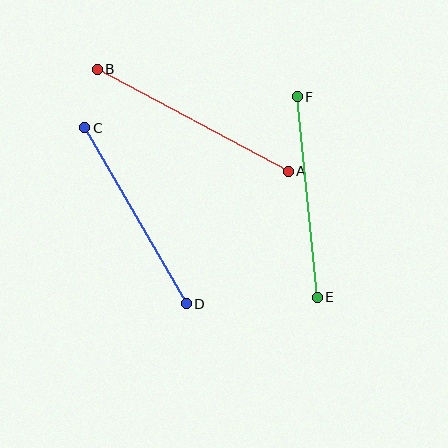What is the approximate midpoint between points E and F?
The midpoint is at approximately (307, 197) pixels.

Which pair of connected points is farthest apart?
Points A and B are farthest apart.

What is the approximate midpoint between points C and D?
The midpoint is at approximately (135, 216) pixels.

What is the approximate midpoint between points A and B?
The midpoint is at approximately (193, 120) pixels.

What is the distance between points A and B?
The distance is approximately 216 pixels.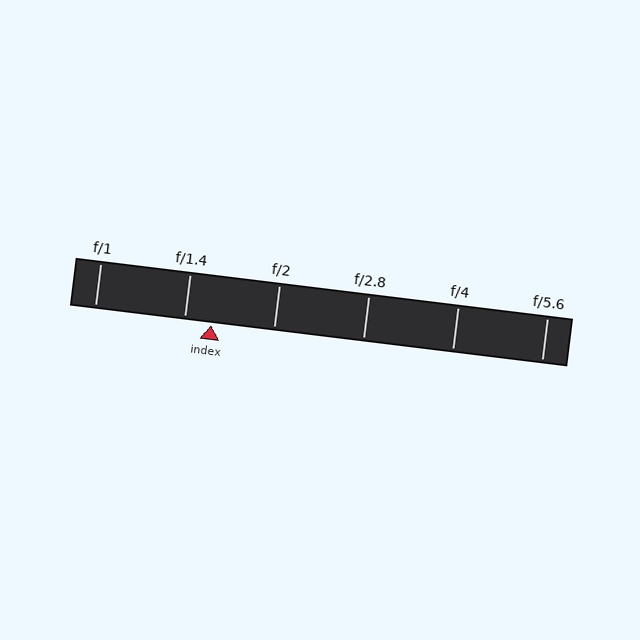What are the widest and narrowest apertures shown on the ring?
The widest aperture shown is f/1 and the narrowest is f/5.6.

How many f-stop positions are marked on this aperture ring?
There are 6 f-stop positions marked.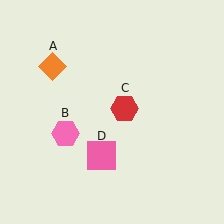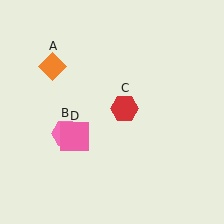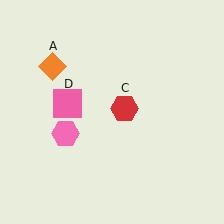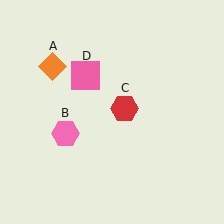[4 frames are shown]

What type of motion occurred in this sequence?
The pink square (object D) rotated clockwise around the center of the scene.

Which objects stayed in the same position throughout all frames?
Orange diamond (object A) and pink hexagon (object B) and red hexagon (object C) remained stationary.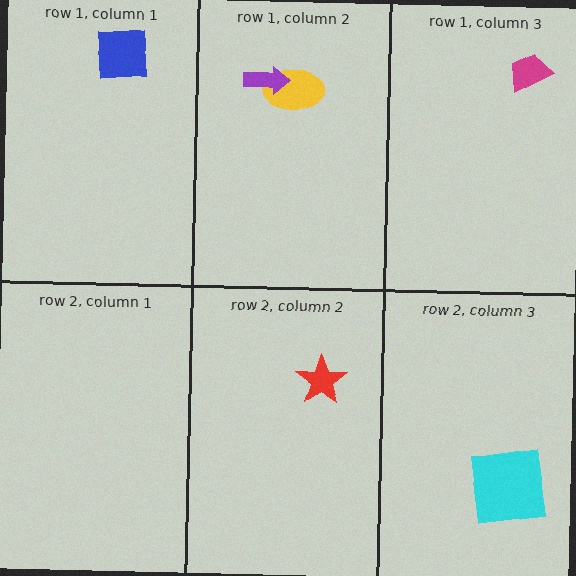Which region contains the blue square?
The row 1, column 1 region.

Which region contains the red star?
The row 2, column 2 region.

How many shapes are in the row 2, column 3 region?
1.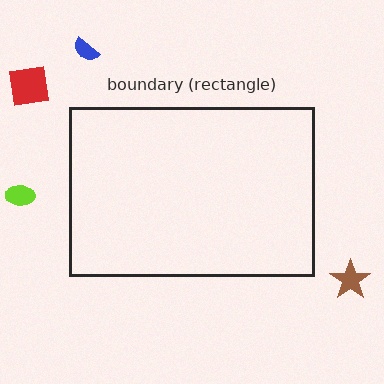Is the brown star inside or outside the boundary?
Outside.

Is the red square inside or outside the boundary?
Outside.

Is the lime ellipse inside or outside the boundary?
Outside.